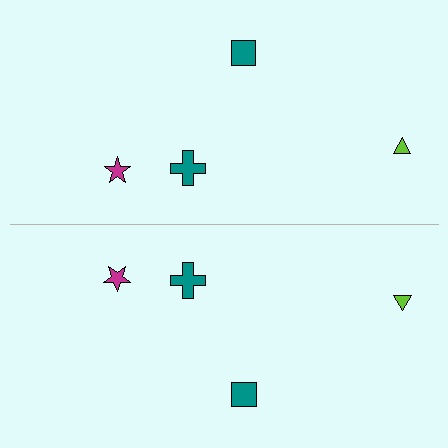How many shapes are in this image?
There are 8 shapes in this image.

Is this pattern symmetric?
Yes, this pattern has bilateral (reflection) symmetry.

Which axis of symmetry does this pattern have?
The pattern has a horizontal axis of symmetry running through the center of the image.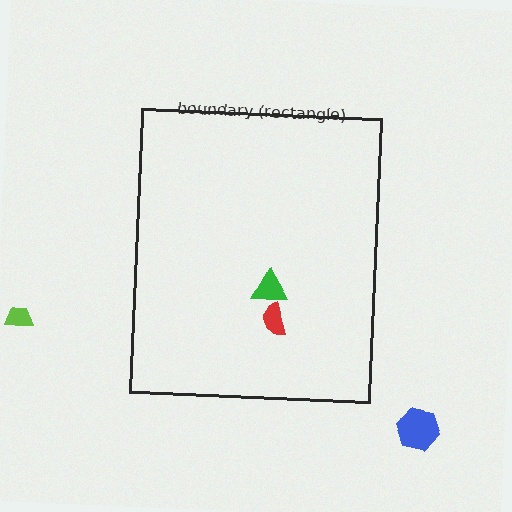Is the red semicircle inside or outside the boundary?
Inside.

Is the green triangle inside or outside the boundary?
Inside.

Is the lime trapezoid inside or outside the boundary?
Outside.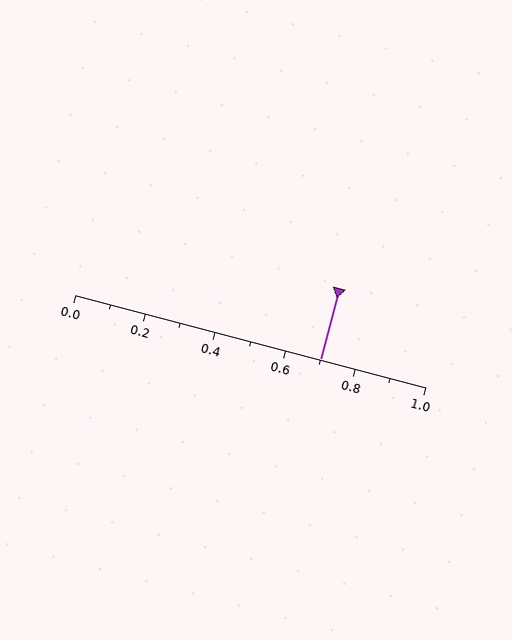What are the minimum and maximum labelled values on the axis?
The axis runs from 0.0 to 1.0.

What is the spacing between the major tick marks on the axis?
The major ticks are spaced 0.2 apart.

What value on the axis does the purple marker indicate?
The marker indicates approximately 0.7.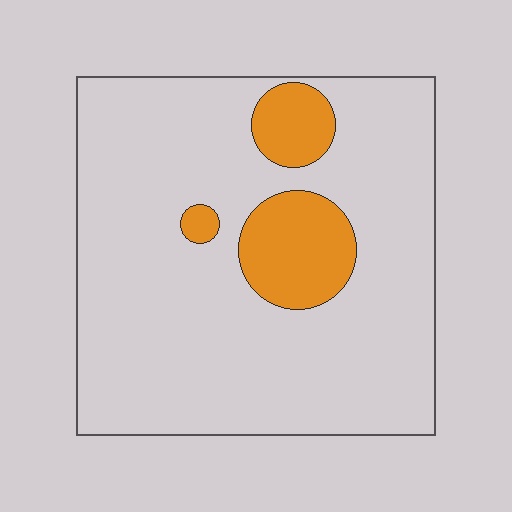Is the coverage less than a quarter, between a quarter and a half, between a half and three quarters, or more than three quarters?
Less than a quarter.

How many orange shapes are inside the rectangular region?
3.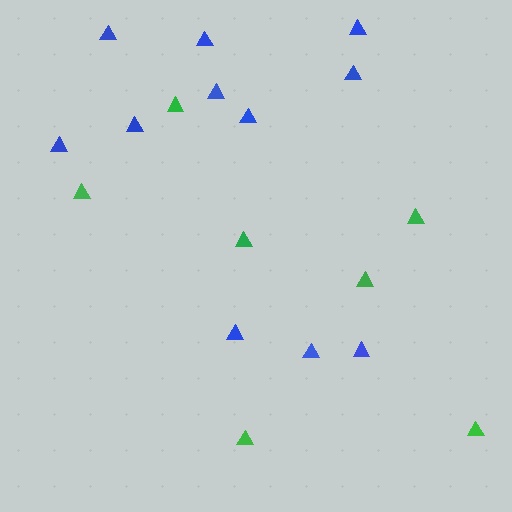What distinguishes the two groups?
There are 2 groups: one group of green triangles (7) and one group of blue triangles (11).